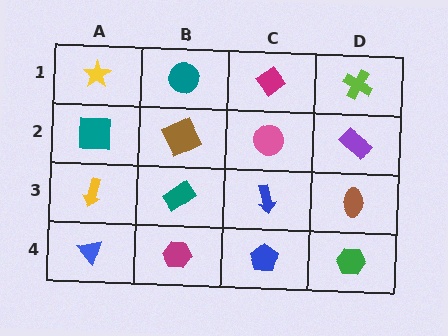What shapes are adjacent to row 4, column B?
A teal rectangle (row 3, column B), a blue triangle (row 4, column A), a blue pentagon (row 4, column C).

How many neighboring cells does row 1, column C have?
3.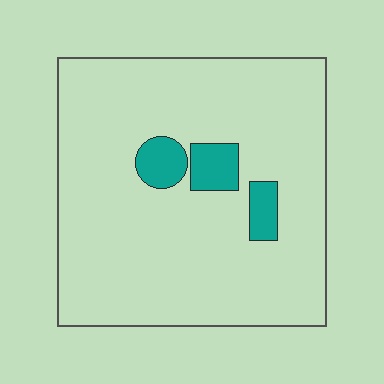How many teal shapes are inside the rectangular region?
3.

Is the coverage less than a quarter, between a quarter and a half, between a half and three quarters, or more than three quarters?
Less than a quarter.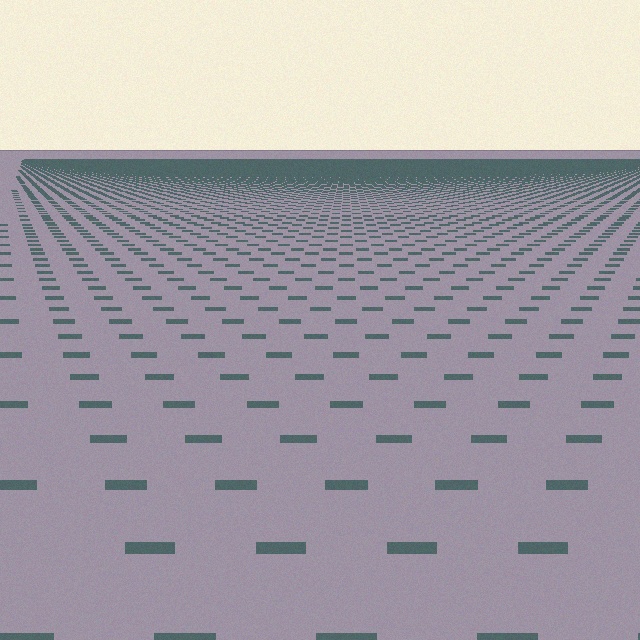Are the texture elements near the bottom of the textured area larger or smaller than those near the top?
Larger. Near the bottom, elements are closer to the viewer and appear at a bigger on-screen size.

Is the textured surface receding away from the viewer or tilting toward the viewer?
The surface is receding away from the viewer. Texture elements get smaller and denser toward the top.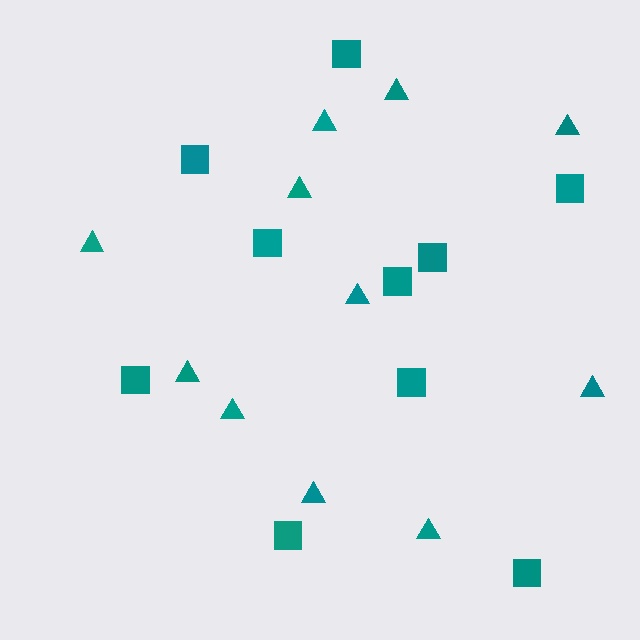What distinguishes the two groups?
There are 2 groups: one group of squares (10) and one group of triangles (11).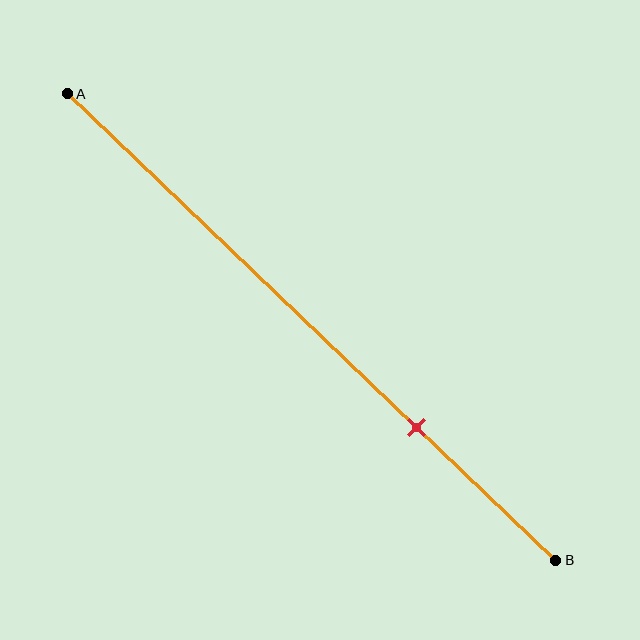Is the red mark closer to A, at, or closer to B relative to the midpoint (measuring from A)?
The red mark is closer to point B than the midpoint of segment AB.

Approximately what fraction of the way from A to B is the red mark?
The red mark is approximately 70% of the way from A to B.